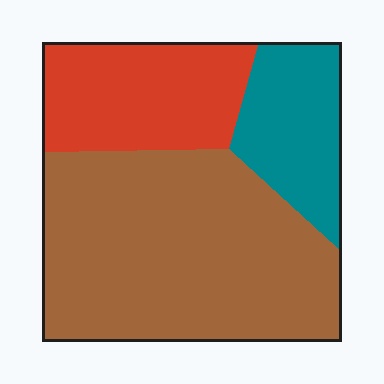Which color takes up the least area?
Teal, at roughly 20%.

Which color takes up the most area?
Brown, at roughly 60%.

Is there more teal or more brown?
Brown.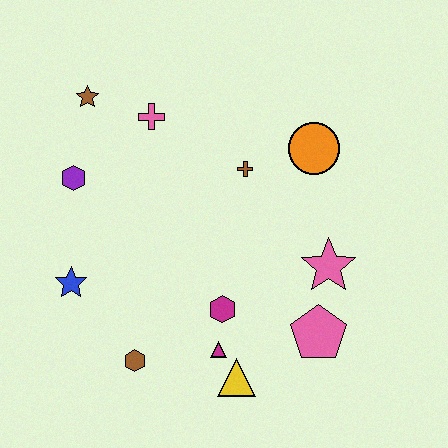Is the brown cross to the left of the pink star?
Yes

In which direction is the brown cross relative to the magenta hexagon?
The brown cross is above the magenta hexagon.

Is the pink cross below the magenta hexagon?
No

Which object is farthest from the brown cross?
The brown hexagon is farthest from the brown cross.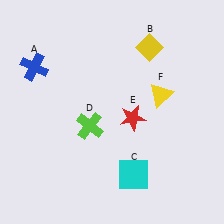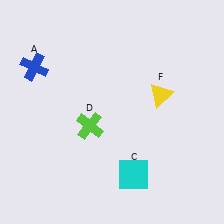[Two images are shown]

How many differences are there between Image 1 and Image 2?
There are 2 differences between the two images.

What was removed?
The yellow diamond (B), the red star (E) were removed in Image 2.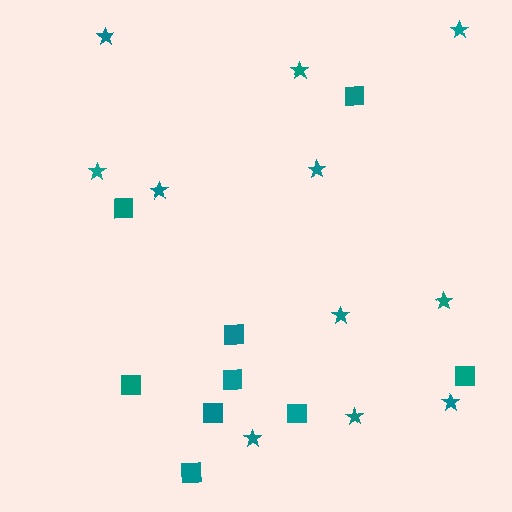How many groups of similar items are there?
There are 2 groups: one group of stars (11) and one group of squares (9).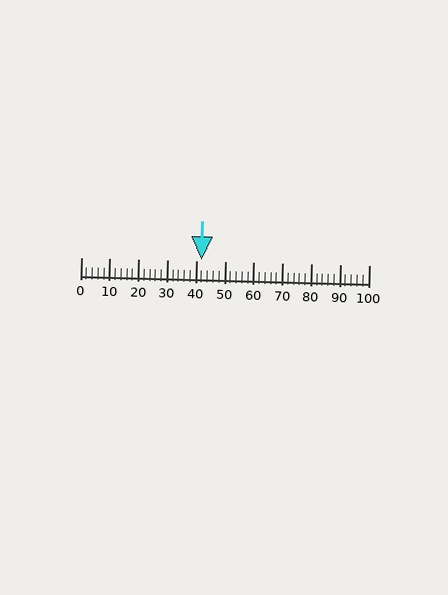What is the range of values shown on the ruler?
The ruler shows values from 0 to 100.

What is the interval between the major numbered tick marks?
The major tick marks are spaced 10 units apart.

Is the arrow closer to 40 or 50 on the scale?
The arrow is closer to 40.